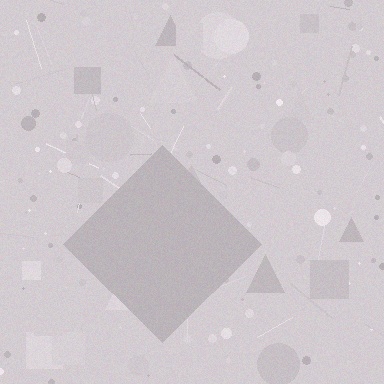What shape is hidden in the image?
A diamond is hidden in the image.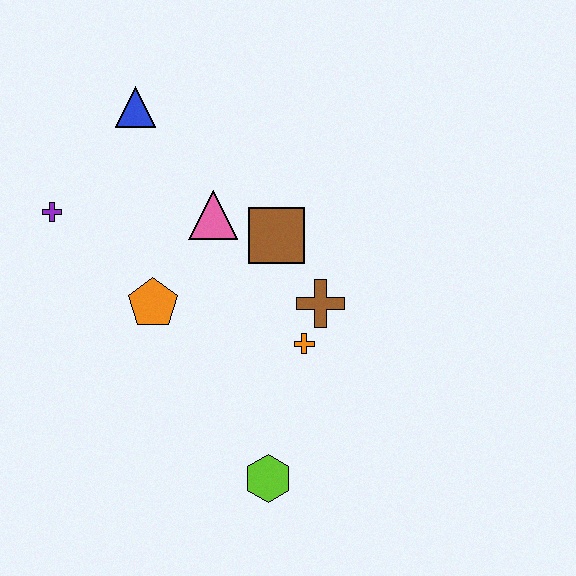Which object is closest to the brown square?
The pink triangle is closest to the brown square.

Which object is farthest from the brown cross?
The purple cross is farthest from the brown cross.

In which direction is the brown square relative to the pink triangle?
The brown square is to the right of the pink triangle.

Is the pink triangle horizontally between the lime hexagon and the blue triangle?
Yes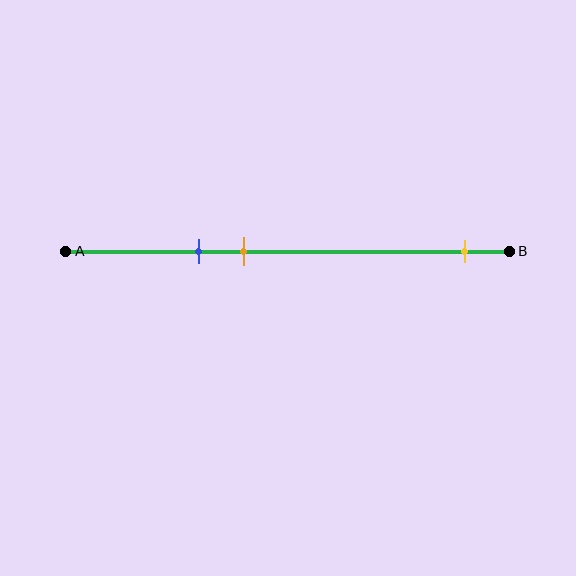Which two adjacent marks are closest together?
The blue and orange marks are the closest adjacent pair.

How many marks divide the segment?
There are 3 marks dividing the segment.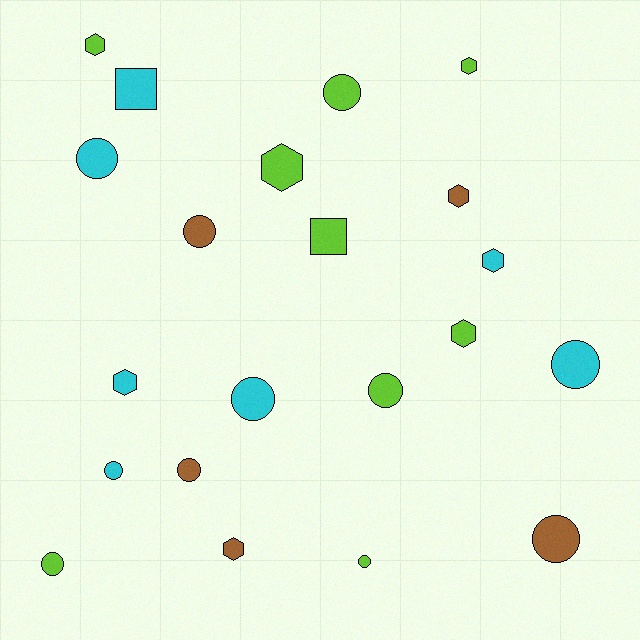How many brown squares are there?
There are no brown squares.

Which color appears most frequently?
Lime, with 9 objects.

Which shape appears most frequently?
Circle, with 11 objects.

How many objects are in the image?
There are 21 objects.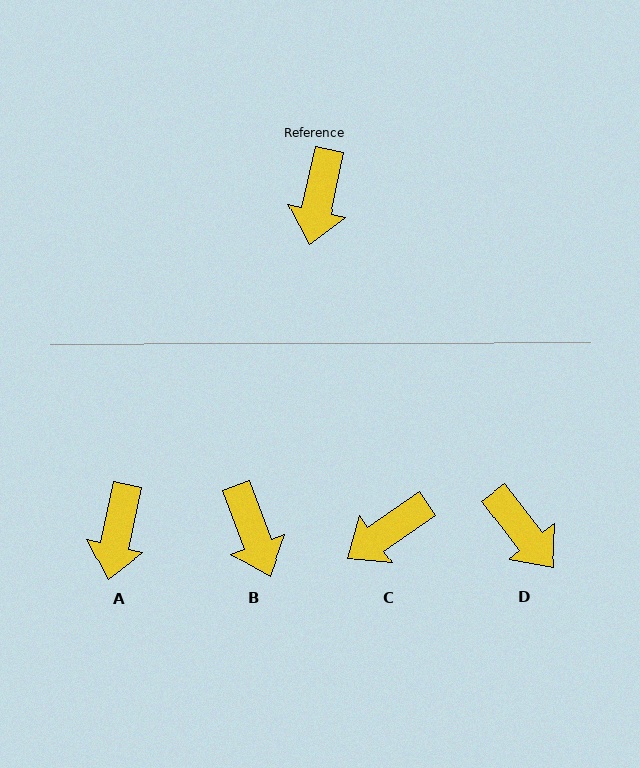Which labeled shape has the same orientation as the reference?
A.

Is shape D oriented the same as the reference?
No, it is off by about 50 degrees.